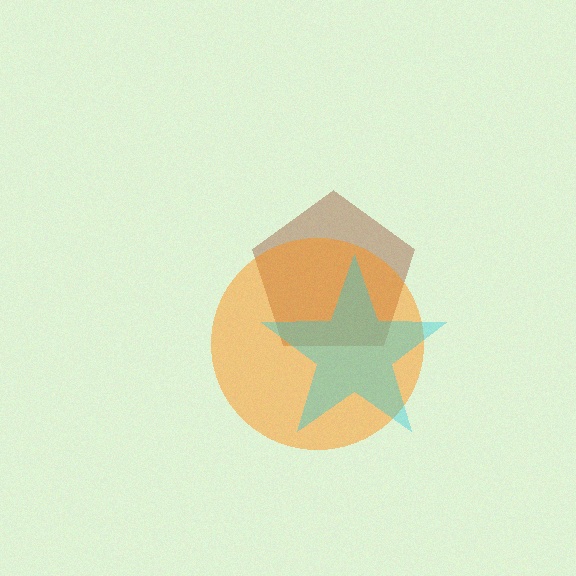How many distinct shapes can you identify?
There are 3 distinct shapes: a brown pentagon, an orange circle, a cyan star.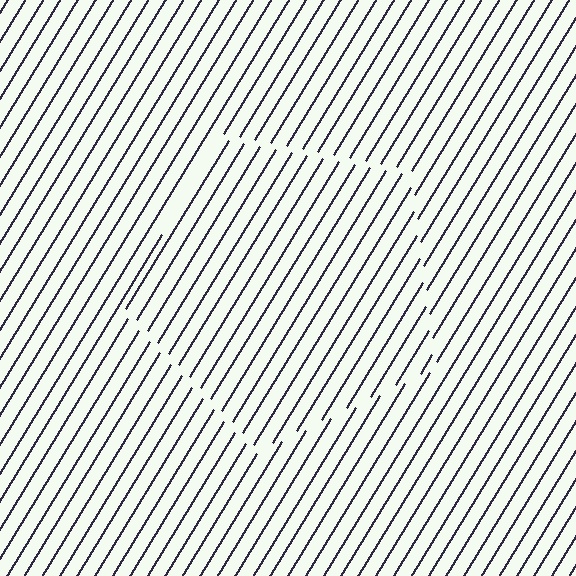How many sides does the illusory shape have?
5 sides — the line-ends trace a pentagon.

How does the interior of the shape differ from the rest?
The interior of the shape contains the same grating, shifted by half a period — the contour is defined by the phase discontinuity where line-ends from the inner and outer gratings abut.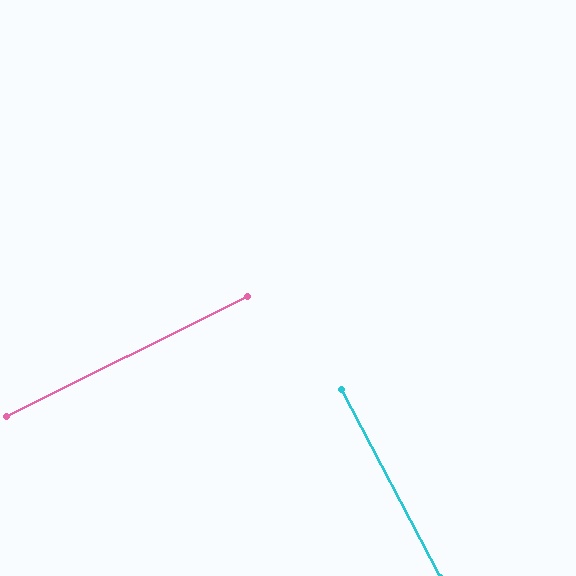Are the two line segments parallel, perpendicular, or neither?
Perpendicular — they meet at approximately 89°.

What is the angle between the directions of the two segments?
Approximately 89 degrees.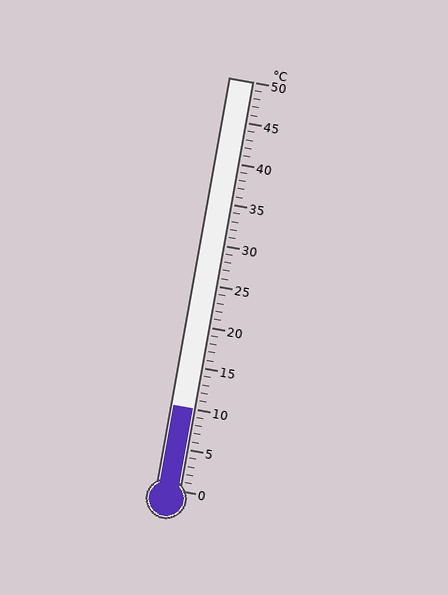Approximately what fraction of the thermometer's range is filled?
The thermometer is filled to approximately 20% of its range.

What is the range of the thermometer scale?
The thermometer scale ranges from 0°C to 50°C.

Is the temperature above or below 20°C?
The temperature is below 20°C.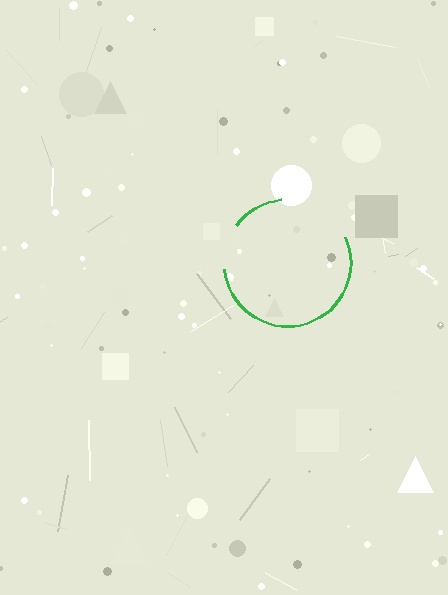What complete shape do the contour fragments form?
The contour fragments form a circle.